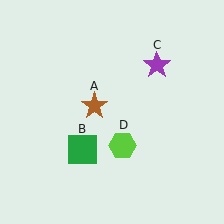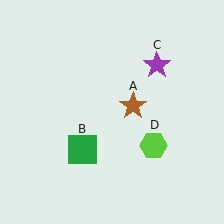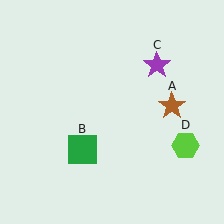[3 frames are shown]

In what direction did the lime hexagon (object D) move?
The lime hexagon (object D) moved right.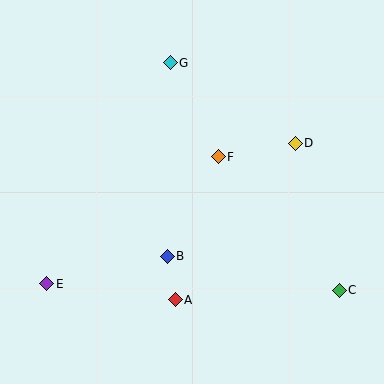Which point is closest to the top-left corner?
Point G is closest to the top-left corner.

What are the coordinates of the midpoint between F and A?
The midpoint between F and A is at (197, 228).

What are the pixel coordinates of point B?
Point B is at (167, 256).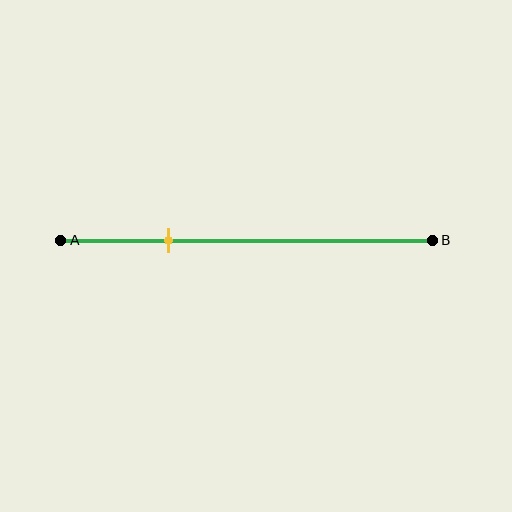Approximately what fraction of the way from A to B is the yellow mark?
The yellow mark is approximately 30% of the way from A to B.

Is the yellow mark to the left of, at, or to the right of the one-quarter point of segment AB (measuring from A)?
The yellow mark is to the right of the one-quarter point of segment AB.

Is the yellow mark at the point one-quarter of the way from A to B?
No, the mark is at about 30% from A, not at the 25% one-quarter point.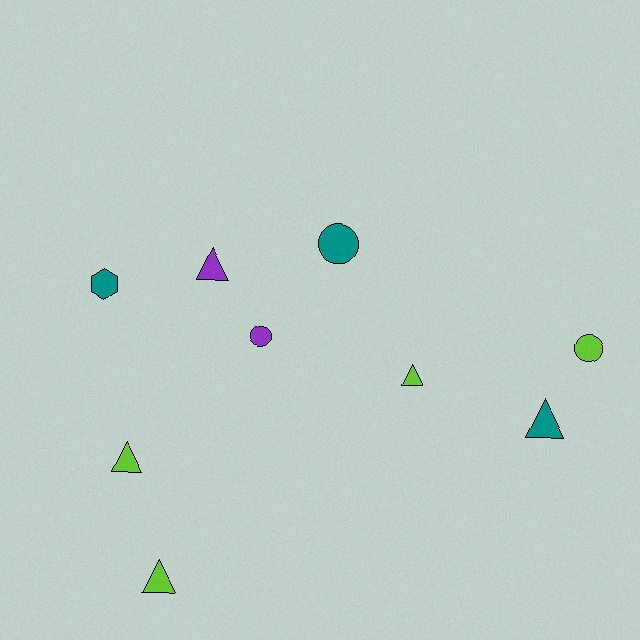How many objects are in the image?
There are 9 objects.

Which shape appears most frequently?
Triangle, with 5 objects.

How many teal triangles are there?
There is 1 teal triangle.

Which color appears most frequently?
Lime, with 4 objects.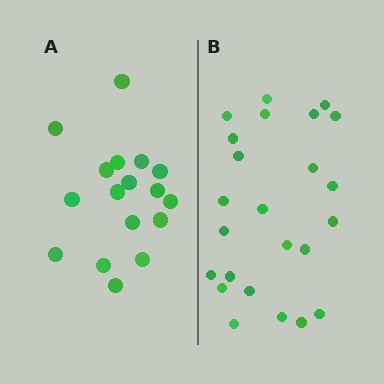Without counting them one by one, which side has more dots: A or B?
Region B (the right region) has more dots.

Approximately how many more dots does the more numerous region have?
Region B has roughly 8 or so more dots than region A.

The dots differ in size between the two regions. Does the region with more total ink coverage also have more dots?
No. Region A has more total ink coverage because its dots are larger, but region B actually contains more individual dots. Total area can be misleading — the number of items is what matters here.